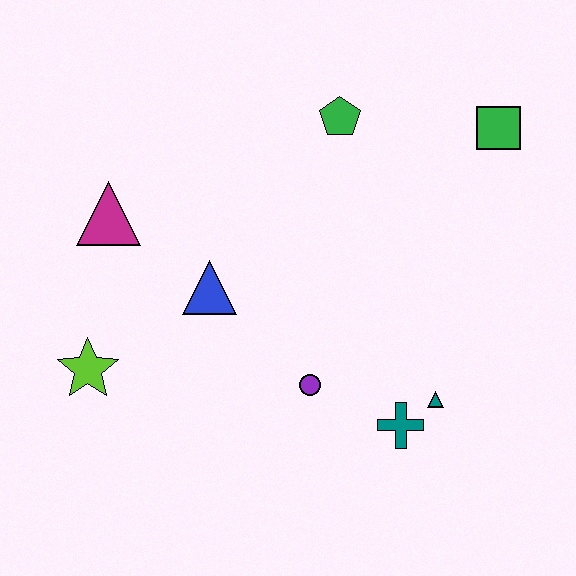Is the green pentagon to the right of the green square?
No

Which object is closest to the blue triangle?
The magenta triangle is closest to the blue triangle.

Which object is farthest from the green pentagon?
The lime star is farthest from the green pentagon.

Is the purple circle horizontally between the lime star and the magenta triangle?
No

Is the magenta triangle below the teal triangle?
No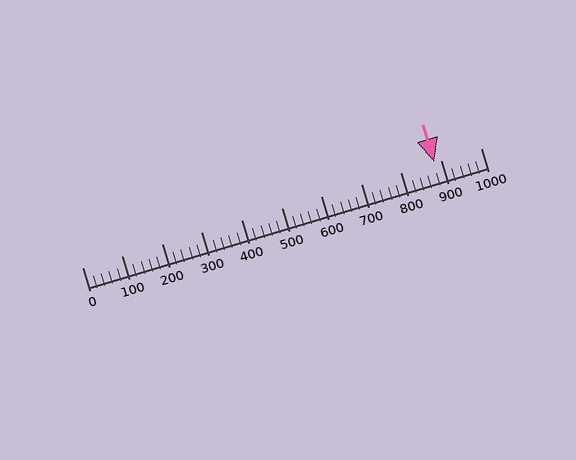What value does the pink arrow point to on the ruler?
The pink arrow points to approximately 884.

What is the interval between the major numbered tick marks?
The major tick marks are spaced 100 units apart.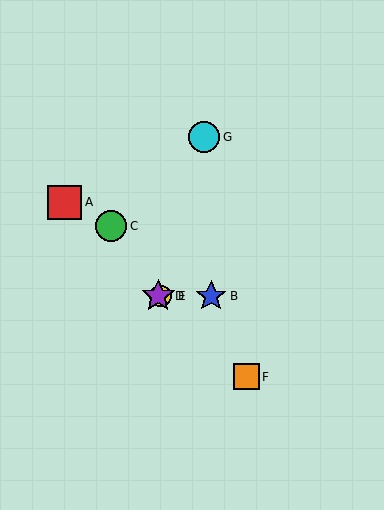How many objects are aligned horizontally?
3 objects (B, D, E) are aligned horizontally.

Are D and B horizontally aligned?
Yes, both are at y≈296.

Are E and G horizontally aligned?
No, E is at y≈296 and G is at y≈137.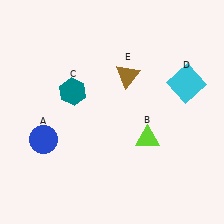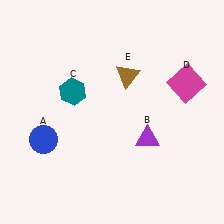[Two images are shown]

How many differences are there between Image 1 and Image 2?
There are 2 differences between the two images.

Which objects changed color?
B changed from lime to purple. D changed from cyan to magenta.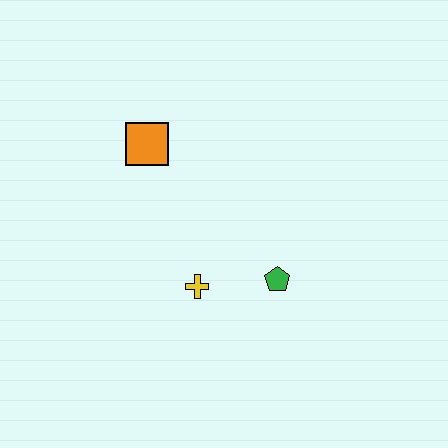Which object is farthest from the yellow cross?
The orange square is farthest from the yellow cross.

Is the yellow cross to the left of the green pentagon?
Yes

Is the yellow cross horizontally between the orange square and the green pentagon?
Yes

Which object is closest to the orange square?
The yellow cross is closest to the orange square.